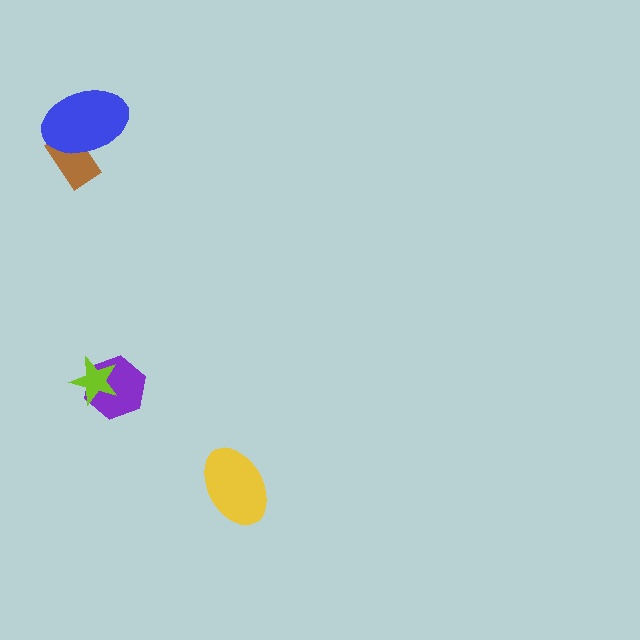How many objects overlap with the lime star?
1 object overlaps with the lime star.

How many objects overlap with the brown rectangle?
1 object overlaps with the brown rectangle.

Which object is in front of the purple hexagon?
The lime star is in front of the purple hexagon.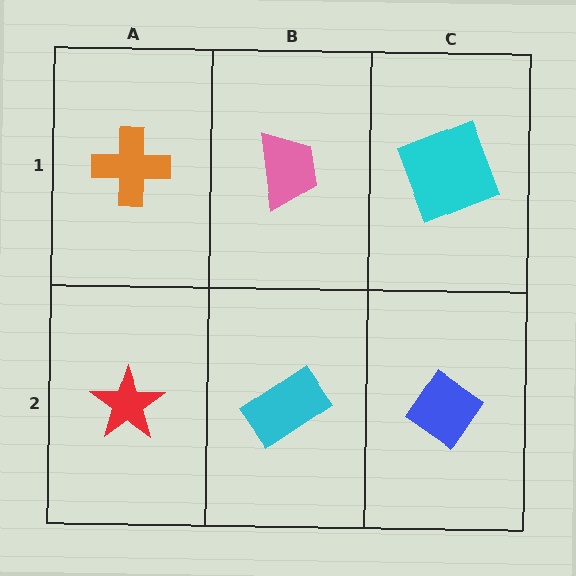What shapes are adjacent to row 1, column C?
A blue diamond (row 2, column C), a pink trapezoid (row 1, column B).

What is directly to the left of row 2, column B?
A red star.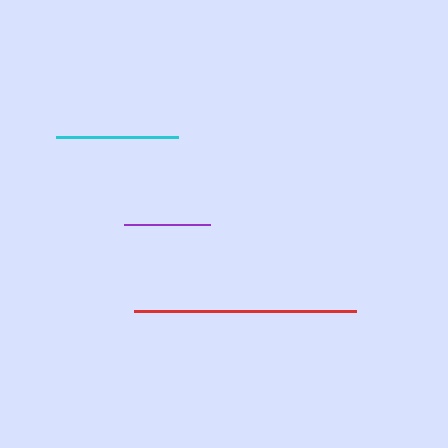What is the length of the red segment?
The red segment is approximately 222 pixels long.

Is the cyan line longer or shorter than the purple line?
The cyan line is longer than the purple line.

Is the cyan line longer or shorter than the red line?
The red line is longer than the cyan line.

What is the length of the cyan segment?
The cyan segment is approximately 122 pixels long.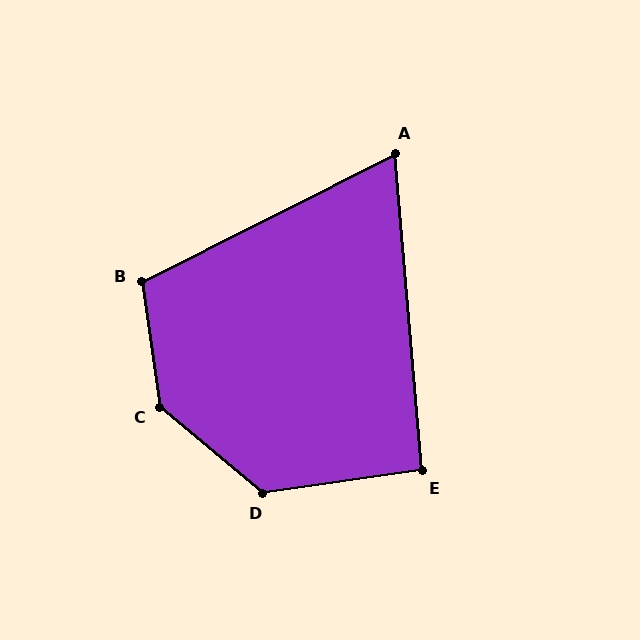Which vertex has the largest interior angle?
C, at approximately 138 degrees.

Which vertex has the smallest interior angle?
A, at approximately 68 degrees.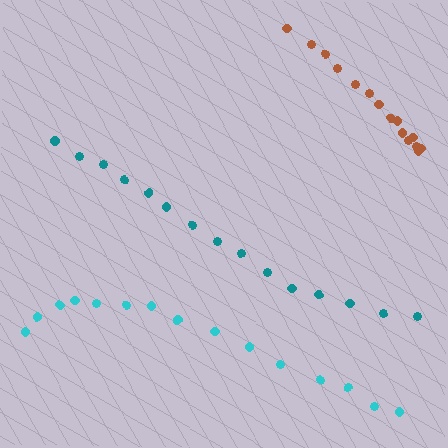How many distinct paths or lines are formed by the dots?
There are 3 distinct paths.